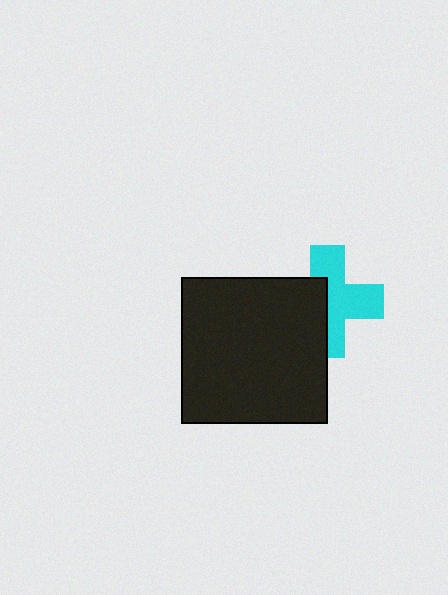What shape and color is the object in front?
The object in front is a black square.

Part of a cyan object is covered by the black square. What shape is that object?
It is a cross.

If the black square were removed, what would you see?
You would see the complete cyan cross.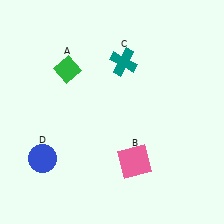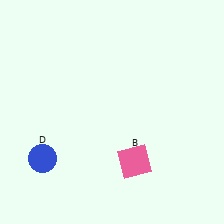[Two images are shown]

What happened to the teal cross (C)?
The teal cross (C) was removed in Image 2. It was in the top-right area of Image 1.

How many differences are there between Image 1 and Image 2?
There are 2 differences between the two images.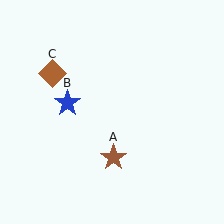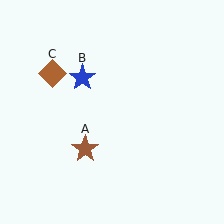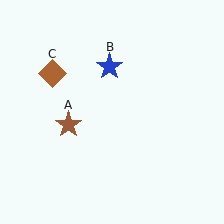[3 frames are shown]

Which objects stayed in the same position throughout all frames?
Brown diamond (object C) remained stationary.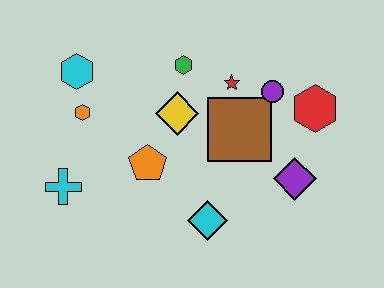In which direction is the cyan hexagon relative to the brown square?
The cyan hexagon is to the left of the brown square.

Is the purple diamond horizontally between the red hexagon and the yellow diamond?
Yes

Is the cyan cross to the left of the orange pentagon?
Yes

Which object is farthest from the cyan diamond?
The cyan hexagon is farthest from the cyan diamond.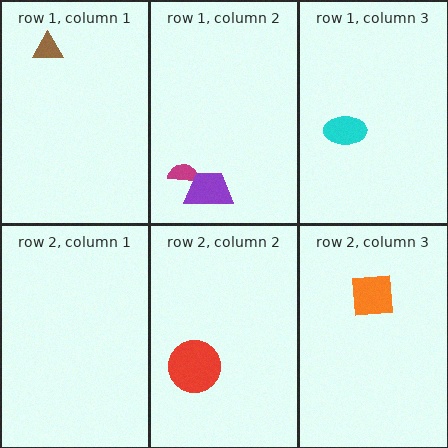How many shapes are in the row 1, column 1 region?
1.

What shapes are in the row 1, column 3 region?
The cyan ellipse.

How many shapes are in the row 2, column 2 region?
1.